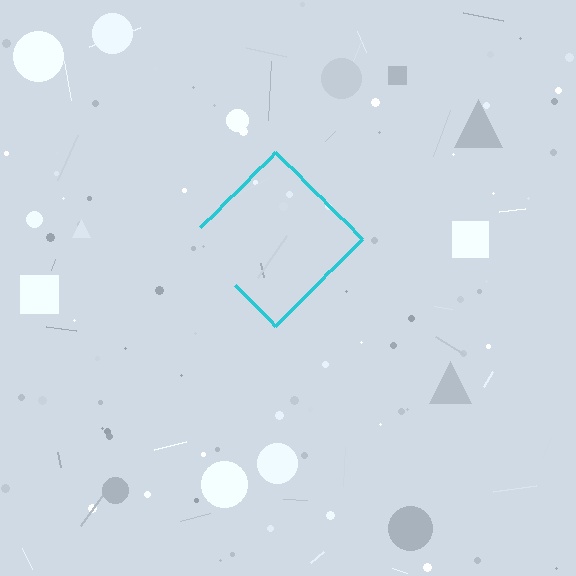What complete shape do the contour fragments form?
The contour fragments form a diamond.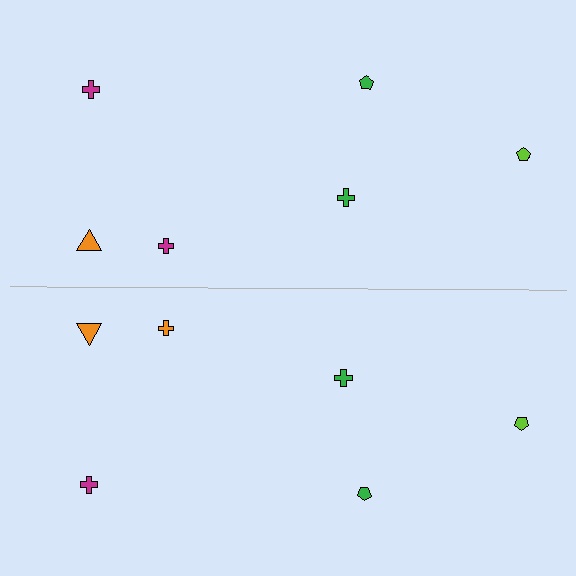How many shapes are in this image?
There are 12 shapes in this image.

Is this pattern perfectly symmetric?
No, the pattern is not perfectly symmetric. The orange cross on the bottom side breaks the symmetry — its mirror counterpart is magenta.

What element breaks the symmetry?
The orange cross on the bottom side breaks the symmetry — its mirror counterpart is magenta.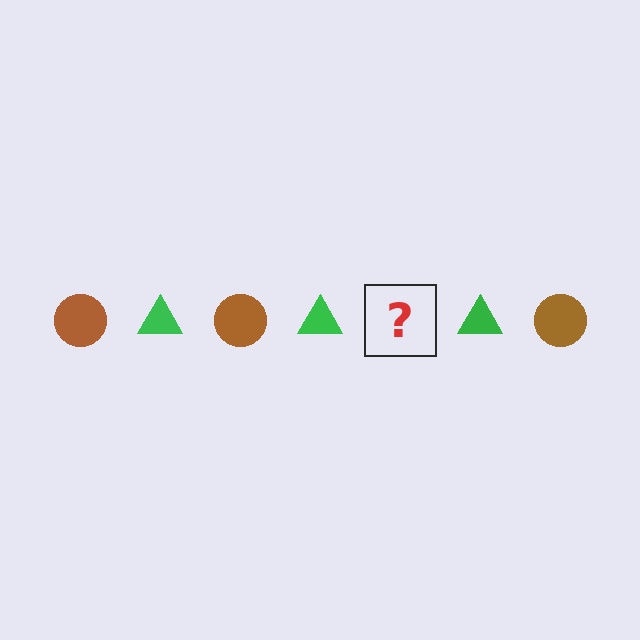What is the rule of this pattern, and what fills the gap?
The rule is that the pattern alternates between brown circle and green triangle. The gap should be filled with a brown circle.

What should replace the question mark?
The question mark should be replaced with a brown circle.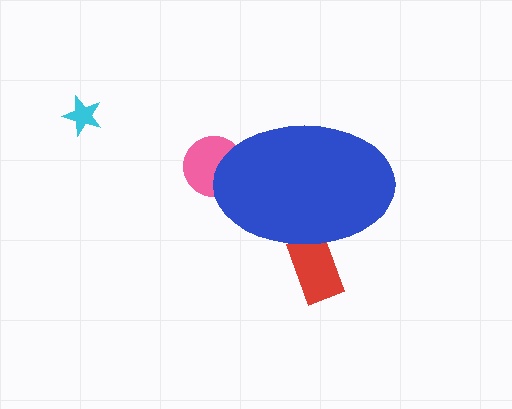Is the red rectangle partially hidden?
Yes, the red rectangle is partially hidden behind the blue ellipse.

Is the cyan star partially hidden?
No, the cyan star is fully visible.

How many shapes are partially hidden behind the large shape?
2 shapes are partially hidden.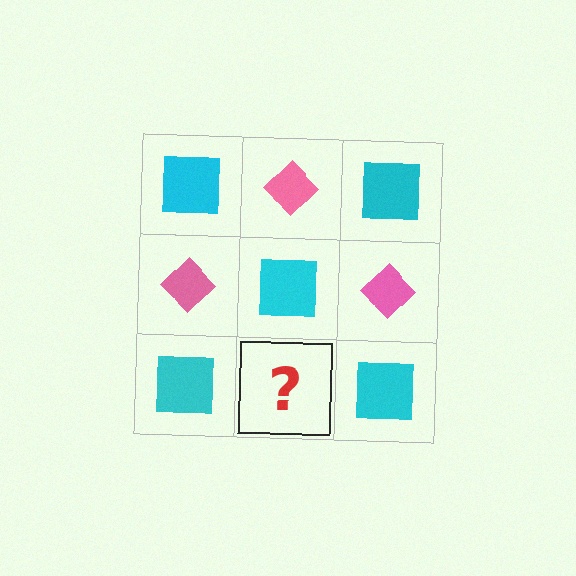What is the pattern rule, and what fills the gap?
The rule is that it alternates cyan square and pink diamond in a checkerboard pattern. The gap should be filled with a pink diamond.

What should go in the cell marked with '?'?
The missing cell should contain a pink diamond.